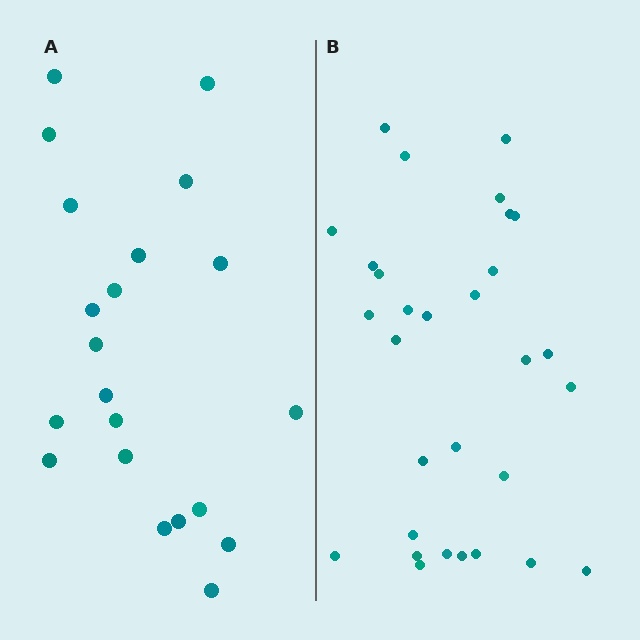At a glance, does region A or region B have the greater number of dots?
Region B (the right region) has more dots.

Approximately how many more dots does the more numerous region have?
Region B has roughly 8 or so more dots than region A.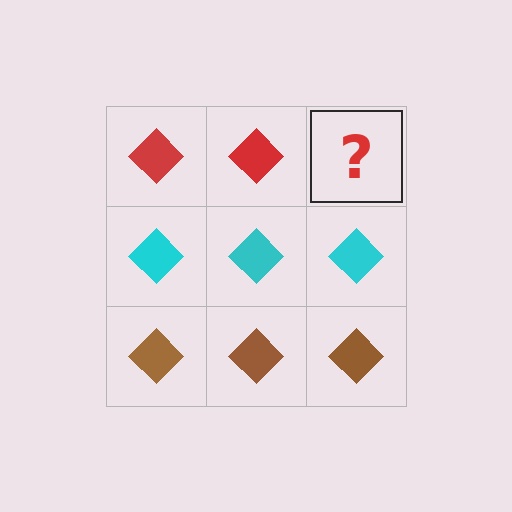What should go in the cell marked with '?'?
The missing cell should contain a red diamond.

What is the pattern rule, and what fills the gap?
The rule is that each row has a consistent color. The gap should be filled with a red diamond.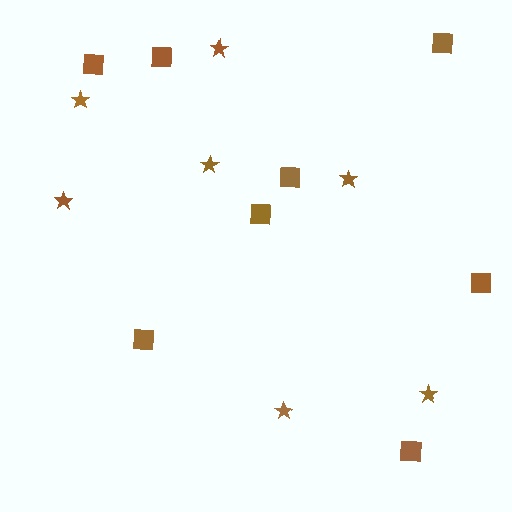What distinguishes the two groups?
There are 2 groups: one group of squares (8) and one group of stars (7).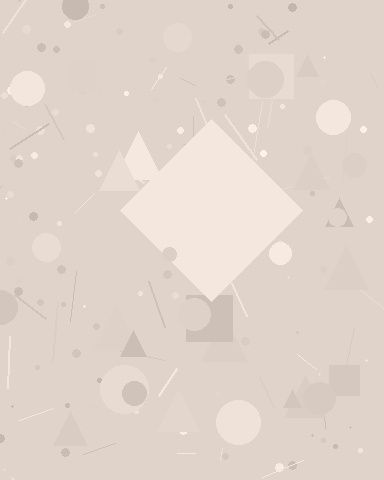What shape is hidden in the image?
A diamond is hidden in the image.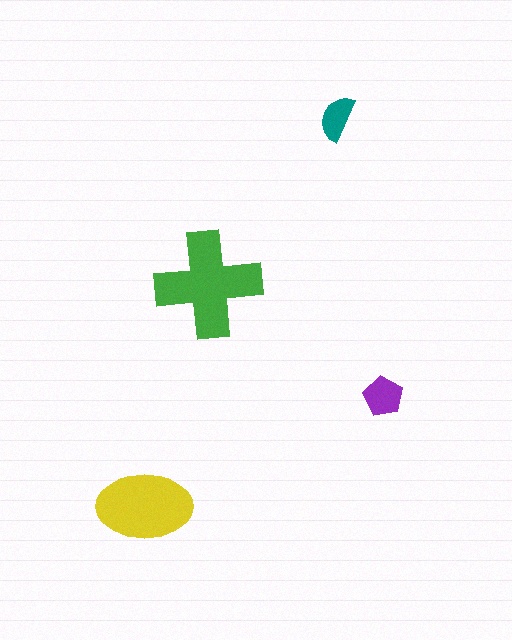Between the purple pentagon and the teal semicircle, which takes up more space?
The purple pentagon.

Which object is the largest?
The green cross.